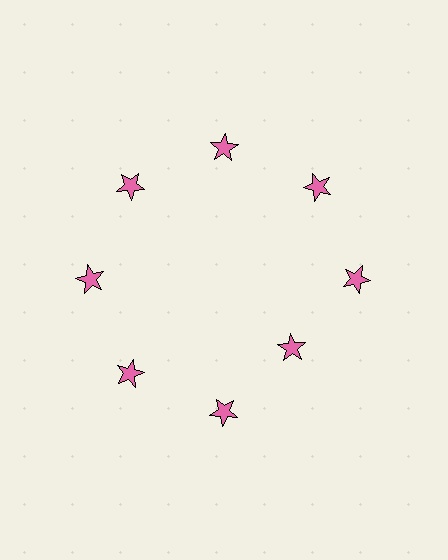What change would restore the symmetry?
The symmetry would be restored by moving it outward, back onto the ring so that all 8 stars sit at equal angles and equal distance from the center.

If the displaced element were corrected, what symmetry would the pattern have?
It would have 8-fold rotational symmetry — the pattern would map onto itself every 45 degrees.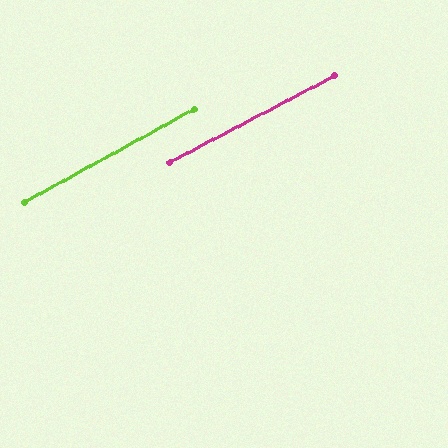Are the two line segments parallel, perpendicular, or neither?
Parallel — their directions differ by only 0.9°.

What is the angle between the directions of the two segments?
Approximately 1 degree.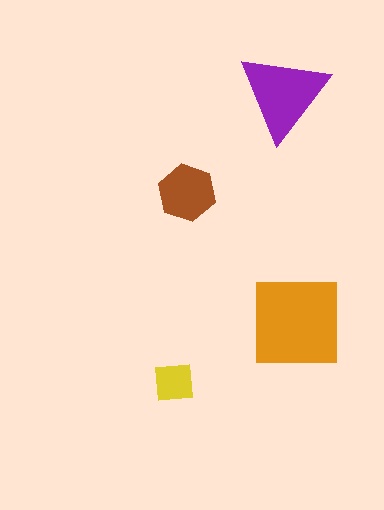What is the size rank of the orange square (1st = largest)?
1st.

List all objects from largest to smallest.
The orange square, the purple triangle, the brown hexagon, the yellow square.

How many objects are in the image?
There are 4 objects in the image.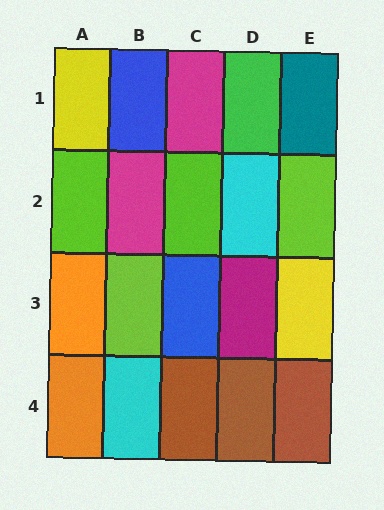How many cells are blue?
2 cells are blue.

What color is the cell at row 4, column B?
Cyan.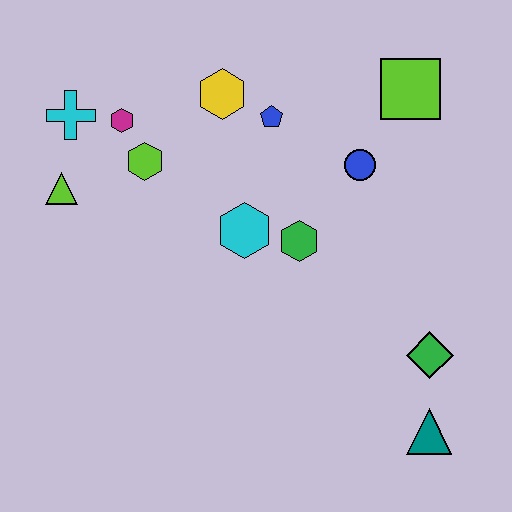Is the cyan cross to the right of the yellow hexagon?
No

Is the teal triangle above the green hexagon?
No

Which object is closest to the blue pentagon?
The yellow hexagon is closest to the blue pentagon.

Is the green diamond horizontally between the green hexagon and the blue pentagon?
No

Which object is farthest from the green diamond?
The cyan cross is farthest from the green diamond.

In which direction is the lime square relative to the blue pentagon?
The lime square is to the right of the blue pentagon.